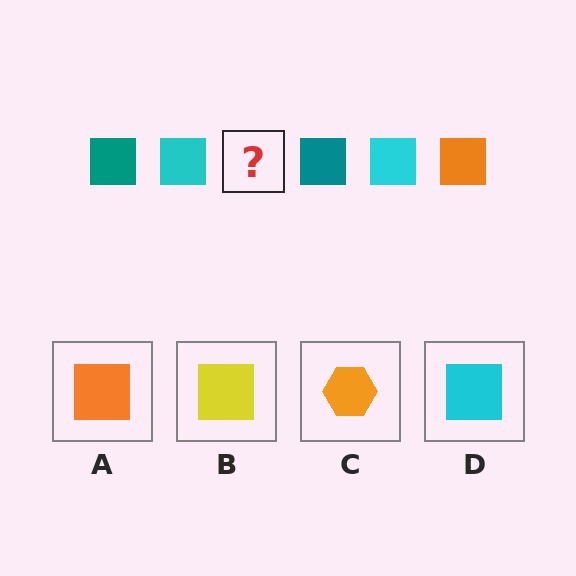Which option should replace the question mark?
Option A.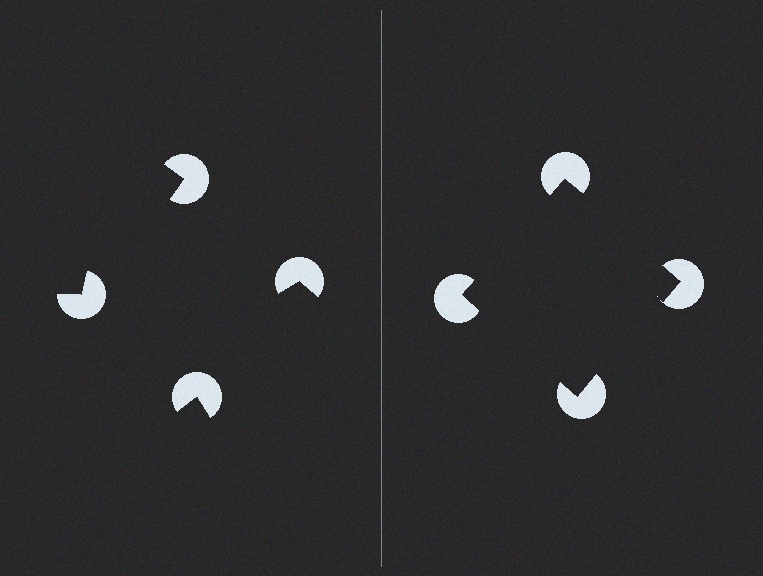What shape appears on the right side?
An illusory square.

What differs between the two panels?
The pac-man discs are positioned identically on both sides; only the wedge orientations differ. On the right they align to a square; on the left they are misaligned.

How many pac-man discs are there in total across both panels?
8 — 4 on each side.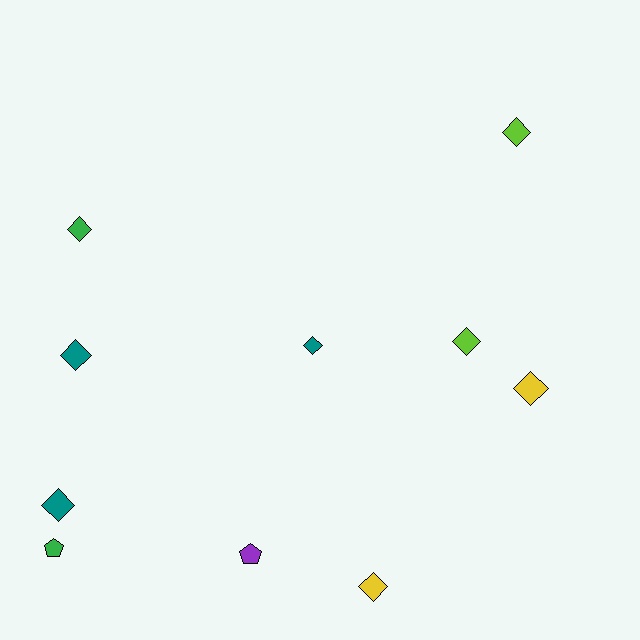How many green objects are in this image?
There are 2 green objects.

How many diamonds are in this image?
There are 8 diamonds.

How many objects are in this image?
There are 10 objects.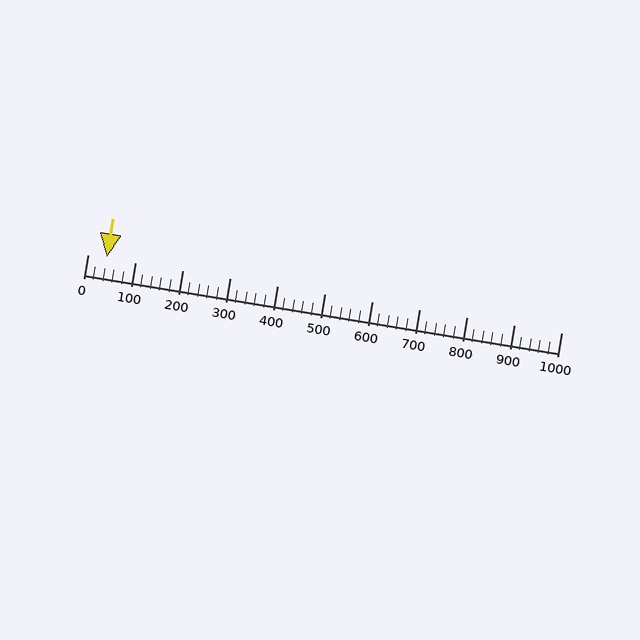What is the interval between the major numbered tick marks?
The major tick marks are spaced 100 units apart.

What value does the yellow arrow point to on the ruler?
The yellow arrow points to approximately 40.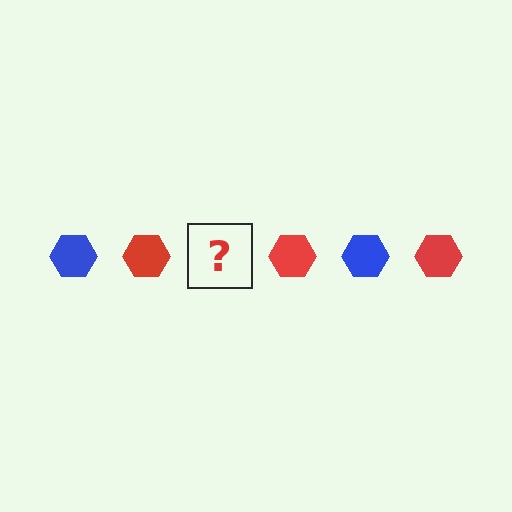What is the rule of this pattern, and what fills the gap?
The rule is that the pattern cycles through blue, red hexagons. The gap should be filled with a blue hexagon.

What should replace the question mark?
The question mark should be replaced with a blue hexagon.